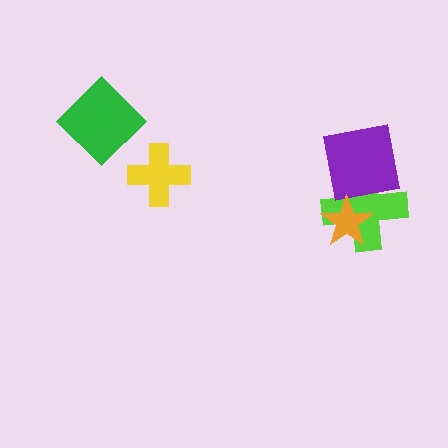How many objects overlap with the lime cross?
2 objects overlap with the lime cross.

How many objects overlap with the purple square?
2 objects overlap with the purple square.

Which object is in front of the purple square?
The orange star is in front of the purple square.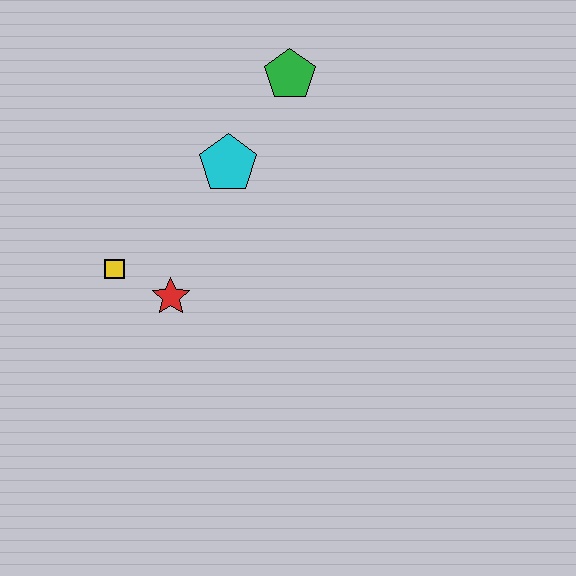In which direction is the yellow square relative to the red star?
The yellow square is to the left of the red star.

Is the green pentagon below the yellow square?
No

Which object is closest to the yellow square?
The red star is closest to the yellow square.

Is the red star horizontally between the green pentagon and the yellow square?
Yes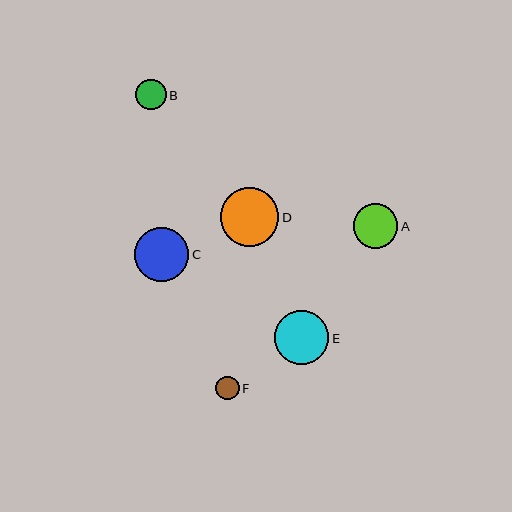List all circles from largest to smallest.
From largest to smallest: D, E, C, A, B, F.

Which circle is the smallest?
Circle F is the smallest with a size of approximately 23 pixels.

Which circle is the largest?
Circle D is the largest with a size of approximately 58 pixels.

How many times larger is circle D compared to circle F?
Circle D is approximately 2.5 times the size of circle F.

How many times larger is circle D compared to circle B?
Circle D is approximately 1.9 times the size of circle B.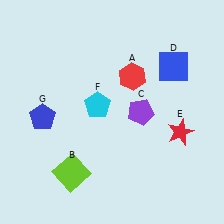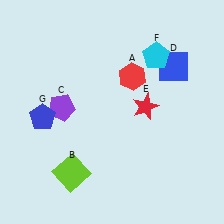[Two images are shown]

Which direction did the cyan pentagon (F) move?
The cyan pentagon (F) moved right.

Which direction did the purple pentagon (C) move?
The purple pentagon (C) moved left.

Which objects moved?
The objects that moved are: the purple pentagon (C), the red star (E), the cyan pentagon (F).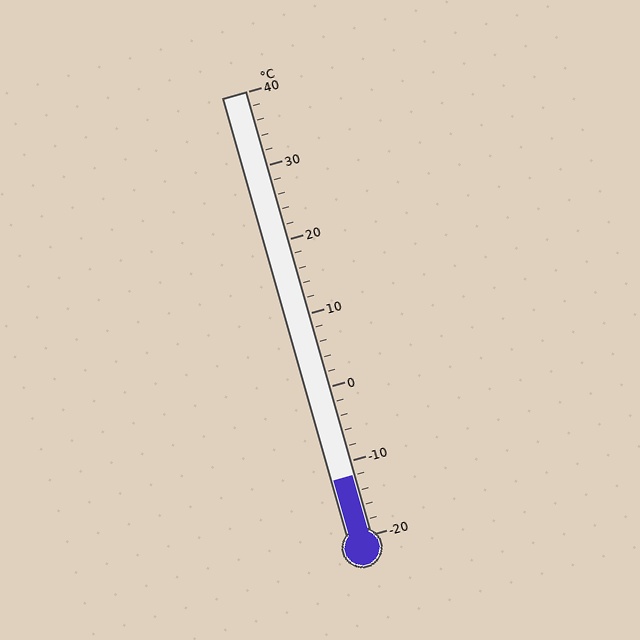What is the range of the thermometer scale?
The thermometer scale ranges from -20°C to 40°C.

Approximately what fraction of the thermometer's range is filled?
The thermometer is filled to approximately 15% of its range.